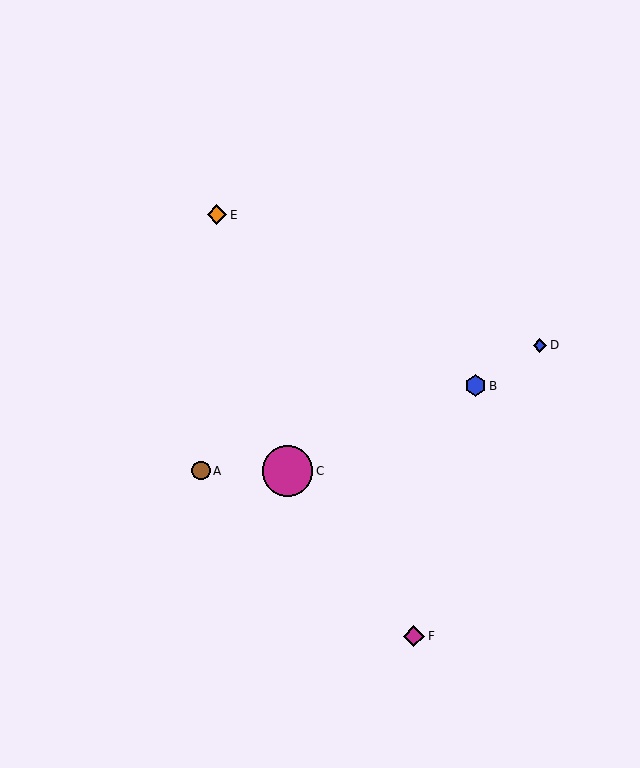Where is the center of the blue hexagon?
The center of the blue hexagon is at (475, 386).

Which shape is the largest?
The magenta circle (labeled C) is the largest.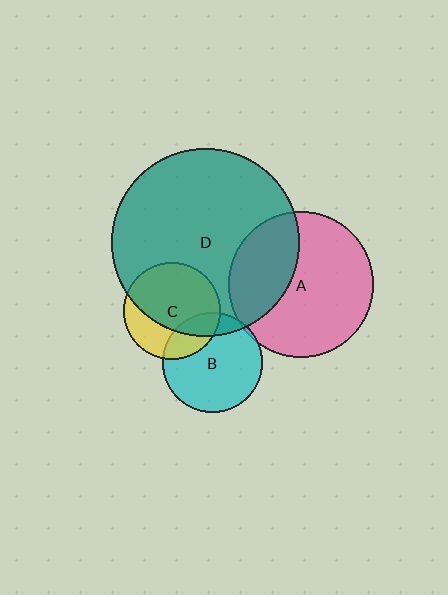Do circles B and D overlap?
Yes.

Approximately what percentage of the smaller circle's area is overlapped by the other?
Approximately 15%.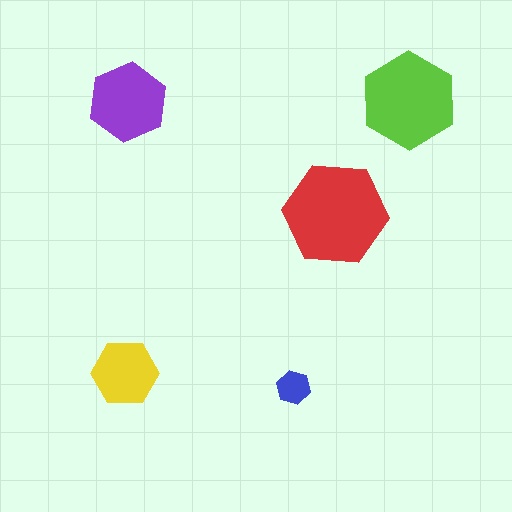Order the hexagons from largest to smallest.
the red one, the lime one, the purple one, the yellow one, the blue one.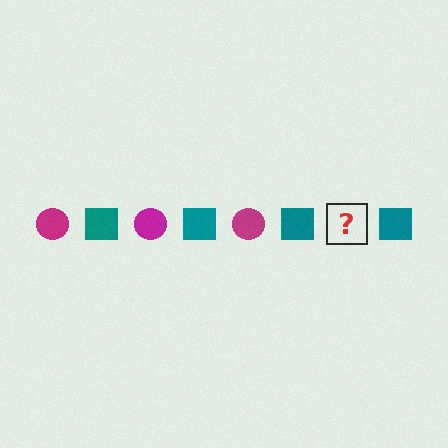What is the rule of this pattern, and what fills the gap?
The rule is that the pattern alternates between magenta circle and teal square. The gap should be filled with a magenta circle.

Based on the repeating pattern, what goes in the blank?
The blank should be a magenta circle.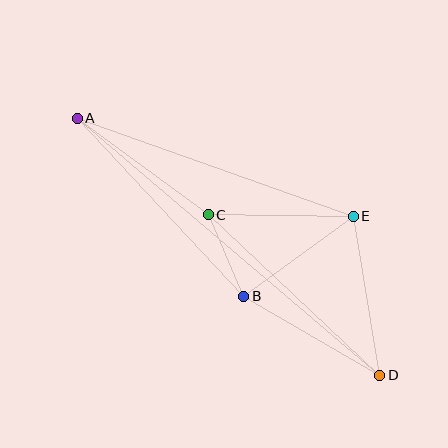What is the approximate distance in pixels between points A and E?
The distance between A and E is approximately 293 pixels.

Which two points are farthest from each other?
Points A and D are farthest from each other.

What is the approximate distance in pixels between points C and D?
The distance between C and D is approximately 235 pixels.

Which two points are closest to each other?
Points B and C are closest to each other.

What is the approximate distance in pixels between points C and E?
The distance between C and E is approximately 145 pixels.